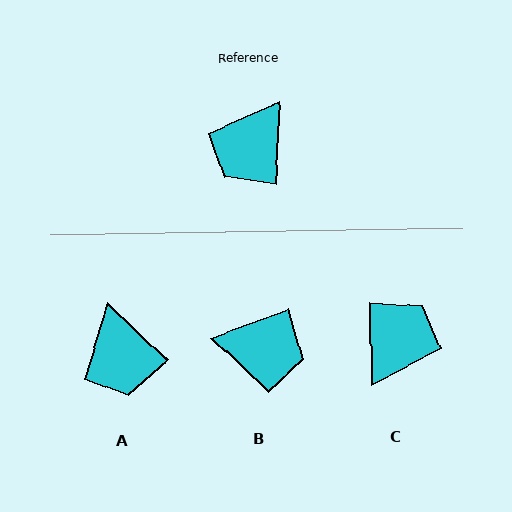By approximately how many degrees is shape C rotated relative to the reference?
Approximately 176 degrees clockwise.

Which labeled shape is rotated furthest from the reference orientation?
C, about 176 degrees away.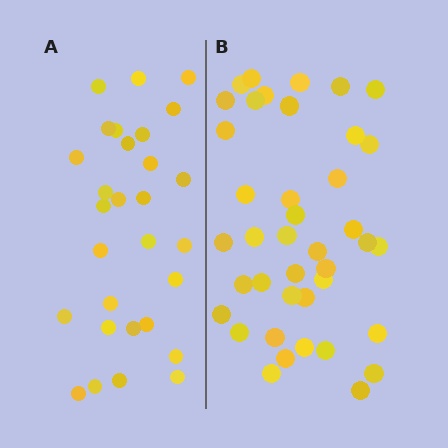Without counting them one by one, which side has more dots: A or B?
Region B (the right region) has more dots.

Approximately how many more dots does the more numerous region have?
Region B has roughly 12 or so more dots than region A.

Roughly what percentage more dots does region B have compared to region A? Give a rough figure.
About 40% more.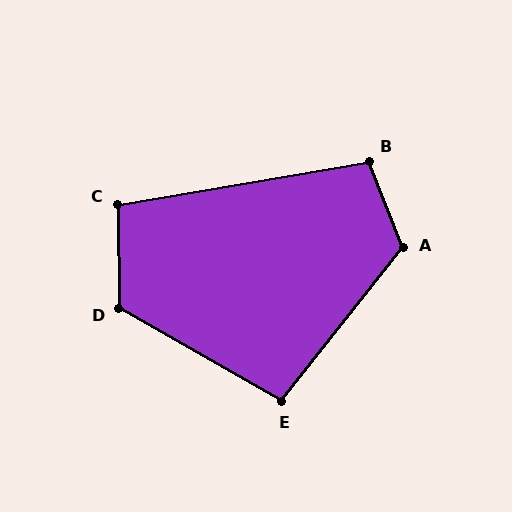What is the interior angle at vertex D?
Approximately 120 degrees (obtuse).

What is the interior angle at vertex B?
Approximately 102 degrees (obtuse).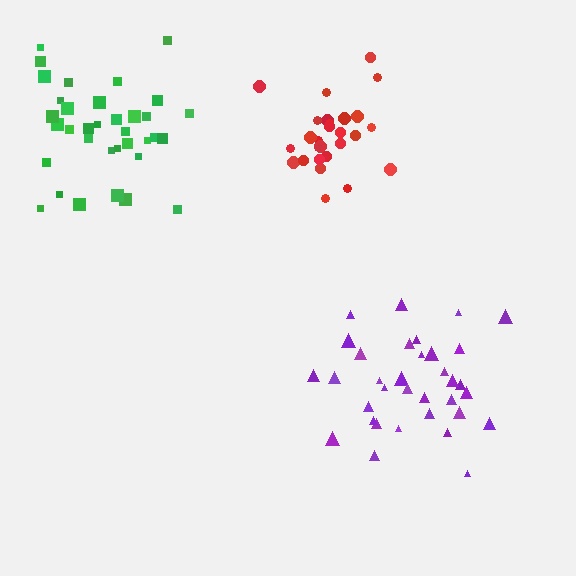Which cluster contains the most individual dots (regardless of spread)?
Green (35).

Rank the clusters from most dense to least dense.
red, purple, green.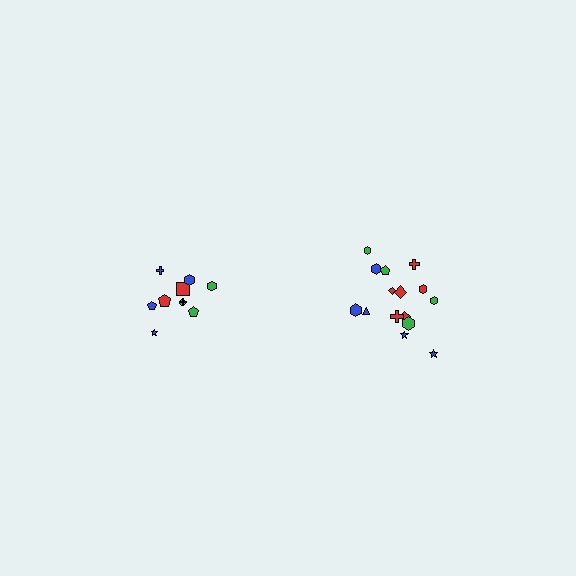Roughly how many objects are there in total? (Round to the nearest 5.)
Roughly 25 objects in total.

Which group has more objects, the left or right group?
The right group.